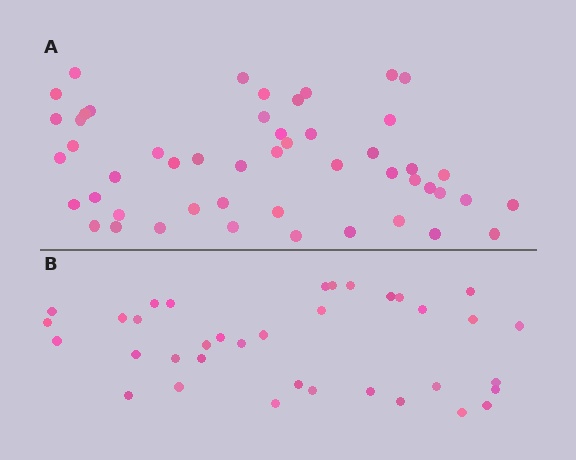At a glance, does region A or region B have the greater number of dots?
Region A (the top region) has more dots.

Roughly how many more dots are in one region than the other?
Region A has approximately 15 more dots than region B.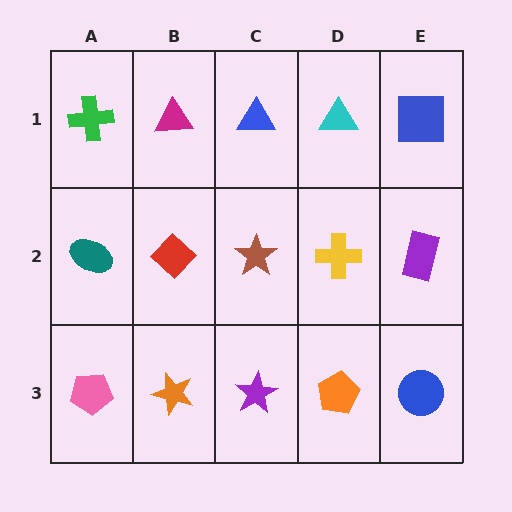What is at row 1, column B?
A magenta triangle.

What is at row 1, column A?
A green cross.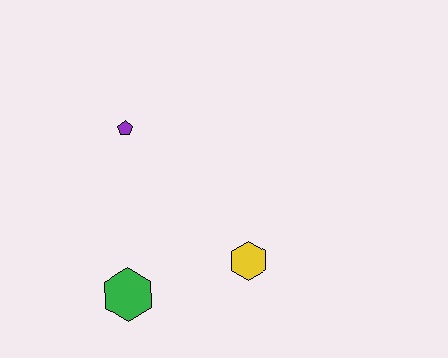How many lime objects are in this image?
There are no lime objects.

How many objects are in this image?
There are 3 objects.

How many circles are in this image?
There are no circles.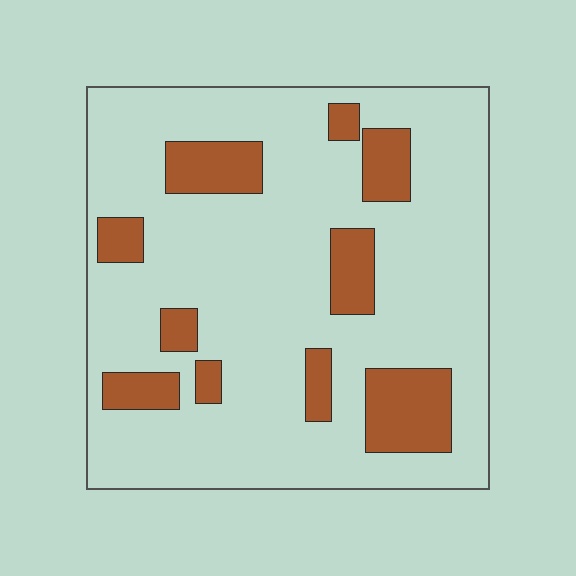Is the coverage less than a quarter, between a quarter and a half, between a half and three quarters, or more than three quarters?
Less than a quarter.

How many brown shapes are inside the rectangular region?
10.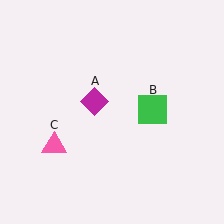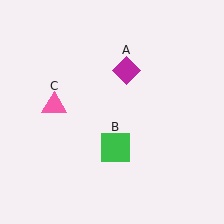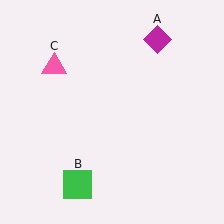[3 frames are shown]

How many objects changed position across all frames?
3 objects changed position: magenta diamond (object A), green square (object B), pink triangle (object C).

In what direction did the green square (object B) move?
The green square (object B) moved down and to the left.